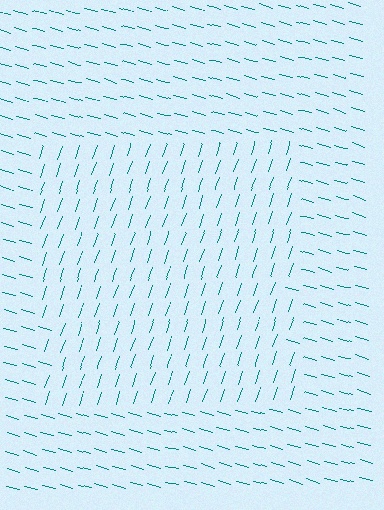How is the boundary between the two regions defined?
The boundary is defined purely by a change in line orientation (approximately 87 degrees difference). All lines are the same color and thickness.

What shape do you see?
I see a rectangle.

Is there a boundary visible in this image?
Yes, there is a texture boundary formed by a change in line orientation.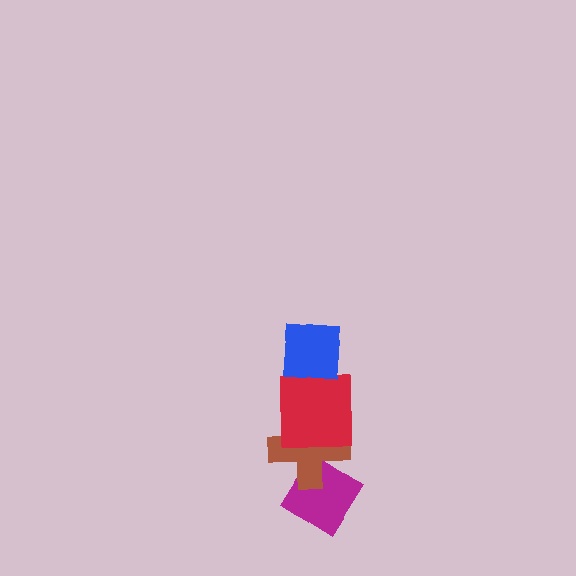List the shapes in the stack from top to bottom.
From top to bottom: the blue square, the red square, the brown cross, the magenta diamond.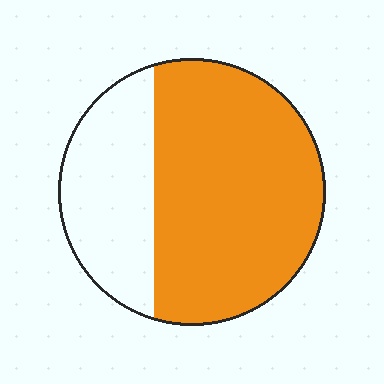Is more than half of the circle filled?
Yes.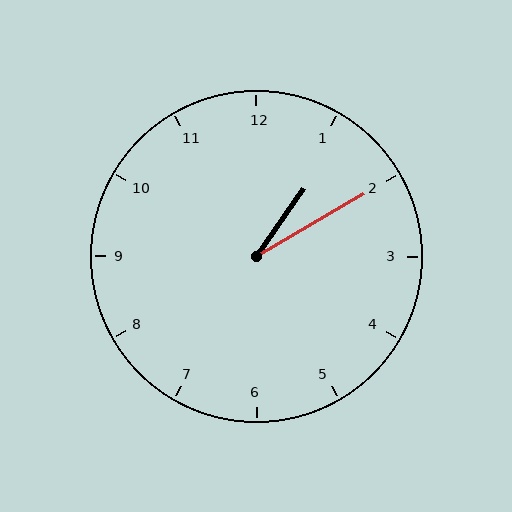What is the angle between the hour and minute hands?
Approximately 25 degrees.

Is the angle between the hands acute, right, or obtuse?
It is acute.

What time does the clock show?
1:10.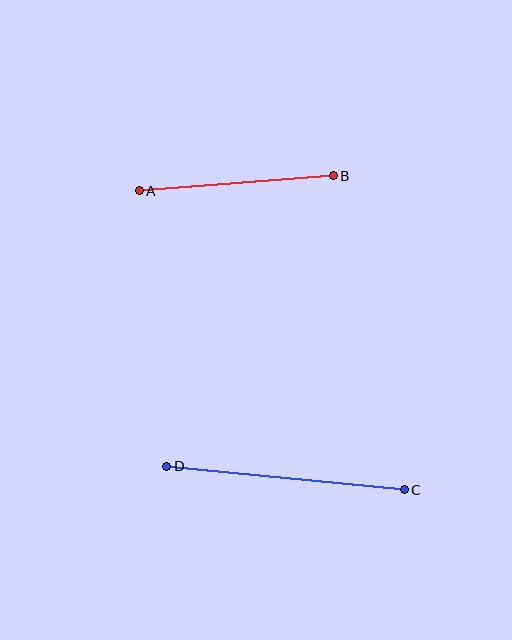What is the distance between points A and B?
The distance is approximately 195 pixels.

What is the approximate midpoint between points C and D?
The midpoint is at approximately (285, 478) pixels.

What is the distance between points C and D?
The distance is approximately 239 pixels.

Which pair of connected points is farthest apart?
Points C and D are farthest apart.